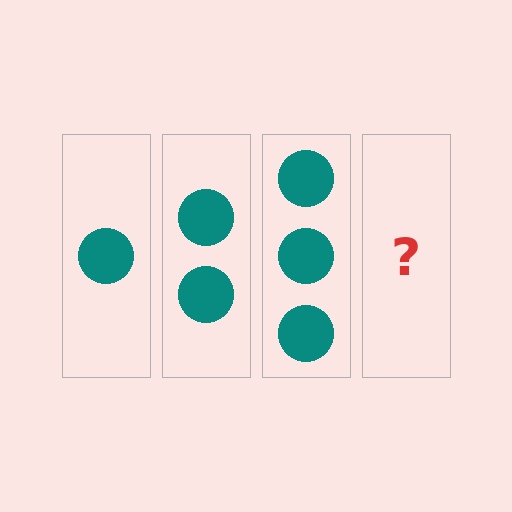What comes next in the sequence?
The next element should be 4 circles.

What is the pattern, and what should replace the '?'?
The pattern is that each step adds one more circle. The '?' should be 4 circles.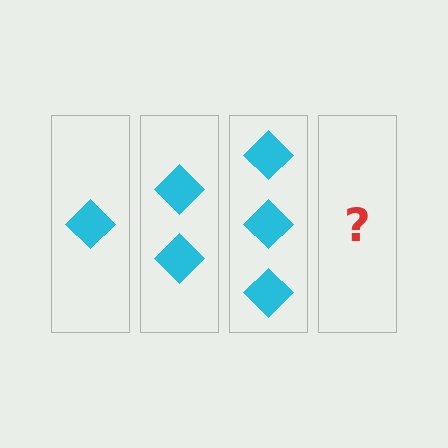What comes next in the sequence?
The next element should be 4 diamonds.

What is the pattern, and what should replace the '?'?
The pattern is that each step adds one more diamond. The '?' should be 4 diamonds.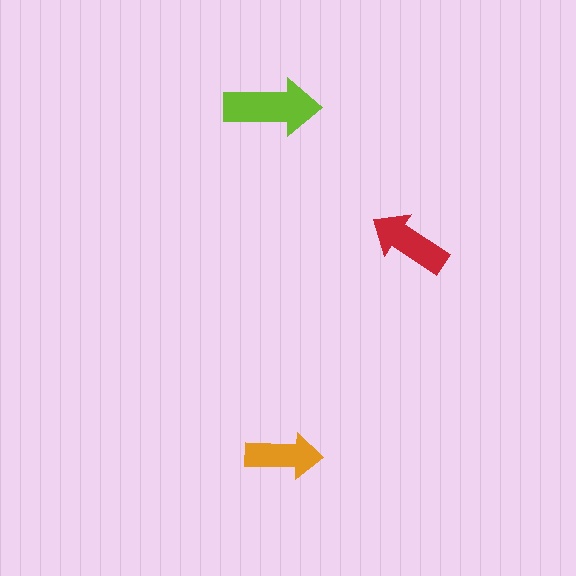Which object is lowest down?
The orange arrow is bottommost.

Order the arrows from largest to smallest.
the lime one, the red one, the orange one.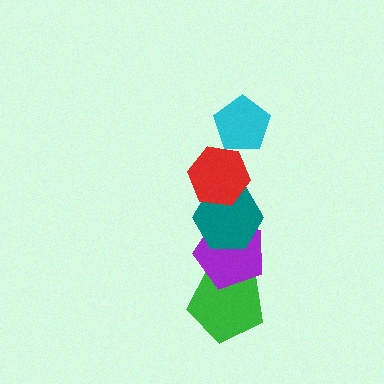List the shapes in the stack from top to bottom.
From top to bottom: the cyan pentagon, the red hexagon, the teal hexagon, the purple pentagon, the green pentagon.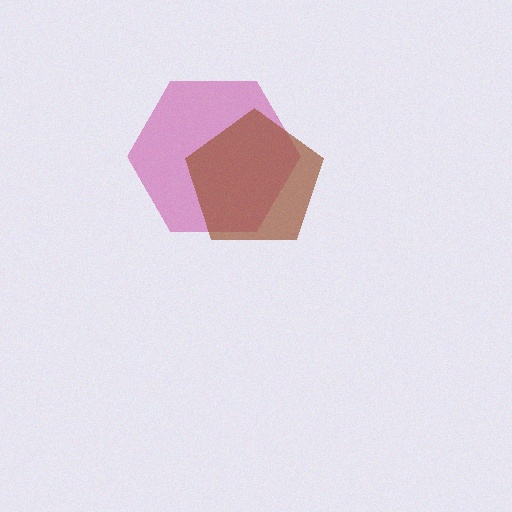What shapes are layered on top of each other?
The layered shapes are: a magenta hexagon, a brown pentagon.